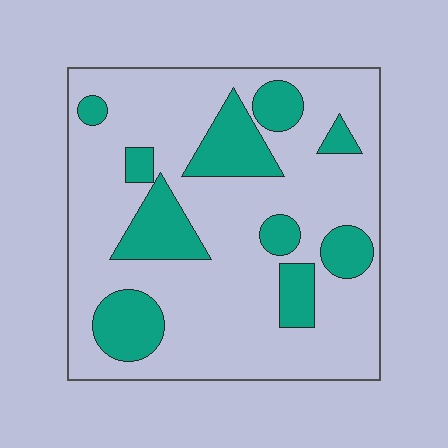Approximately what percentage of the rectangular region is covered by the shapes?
Approximately 25%.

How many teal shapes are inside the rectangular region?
10.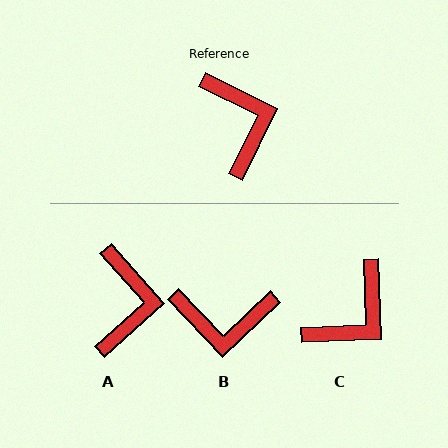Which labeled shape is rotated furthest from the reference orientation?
B, about 110 degrees away.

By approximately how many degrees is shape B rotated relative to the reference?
Approximately 110 degrees clockwise.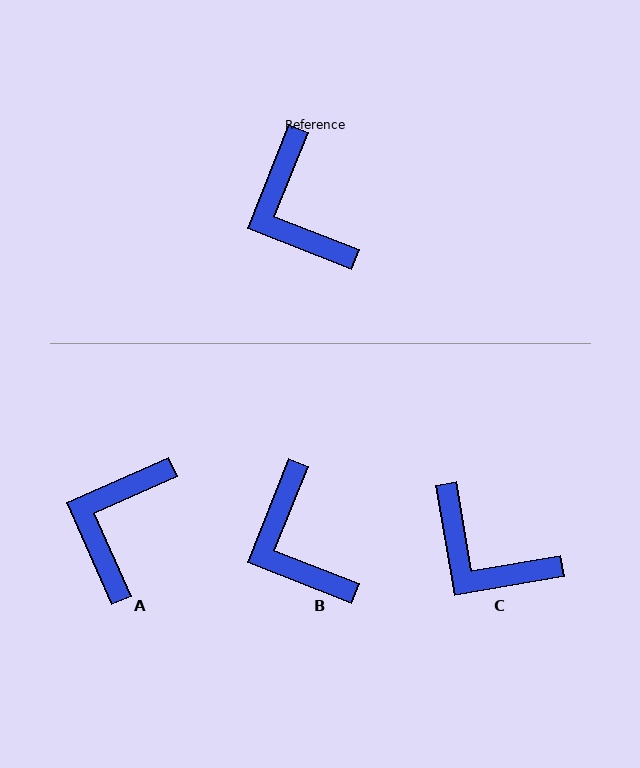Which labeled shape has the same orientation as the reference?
B.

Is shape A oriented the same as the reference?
No, it is off by about 44 degrees.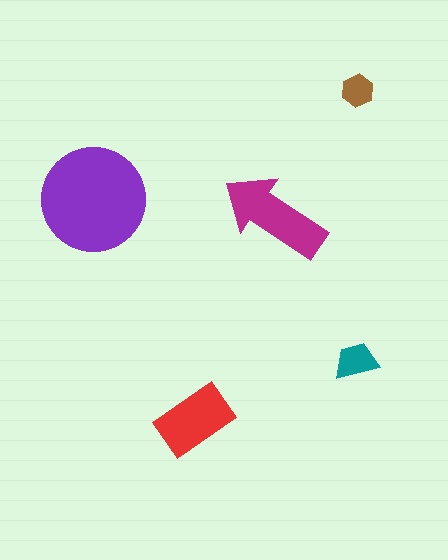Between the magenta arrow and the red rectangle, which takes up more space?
The magenta arrow.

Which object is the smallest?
The brown hexagon.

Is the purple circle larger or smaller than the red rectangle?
Larger.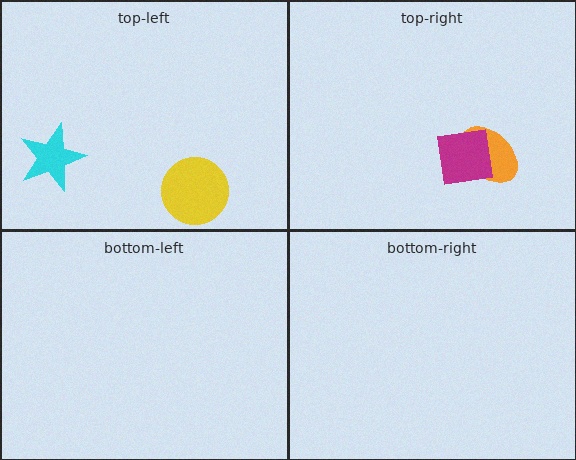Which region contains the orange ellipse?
The top-right region.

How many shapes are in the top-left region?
2.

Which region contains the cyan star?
The top-left region.